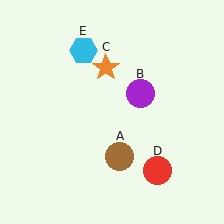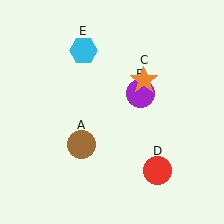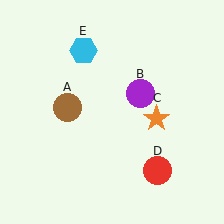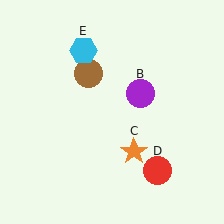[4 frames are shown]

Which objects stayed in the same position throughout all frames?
Purple circle (object B) and red circle (object D) and cyan hexagon (object E) remained stationary.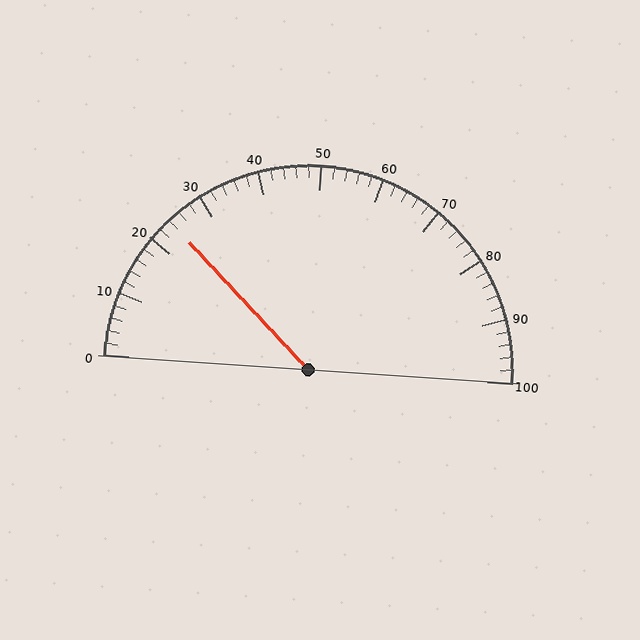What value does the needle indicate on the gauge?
The needle indicates approximately 24.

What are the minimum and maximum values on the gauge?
The gauge ranges from 0 to 100.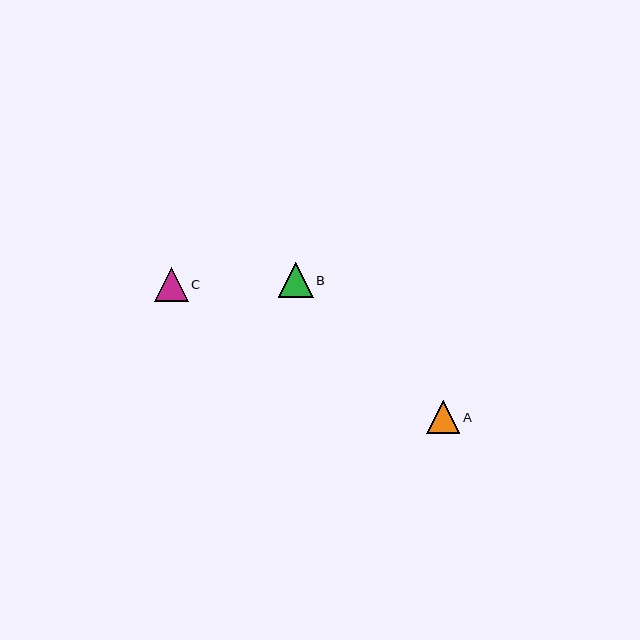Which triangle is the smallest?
Triangle A is the smallest with a size of approximately 33 pixels.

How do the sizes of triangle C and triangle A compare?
Triangle C and triangle A are approximately the same size.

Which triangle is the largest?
Triangle B is the largest with a size of approximately 35 pixels.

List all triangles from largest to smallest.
From largest to smallest: B, C, A.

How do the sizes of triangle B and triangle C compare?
Triangle B and triangle C are approximately the same size.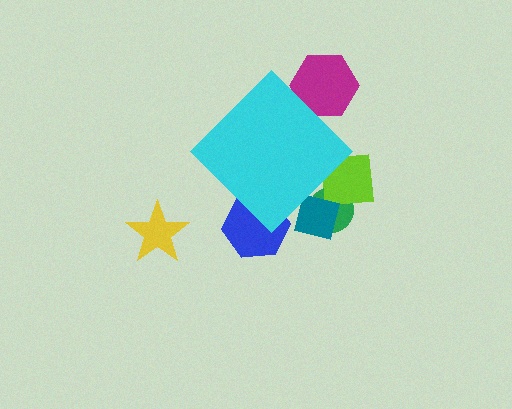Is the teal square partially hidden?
Yes, the teal square is partially hidden behind the cyan diamond.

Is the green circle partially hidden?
Yes, the green circle is partially hidden behind the cyan diamond.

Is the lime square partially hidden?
Yes, the lime square is partially hidden behind the cyan diamond.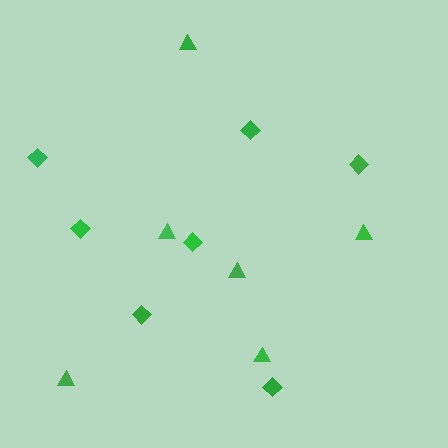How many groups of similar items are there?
There are 2 groups: one group of triangles (6) and one group of diamonds (7).